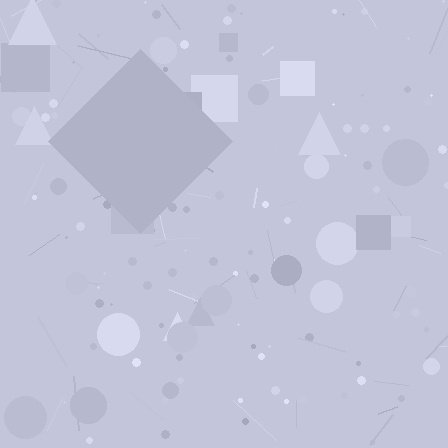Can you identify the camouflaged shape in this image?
The camouflaged shape is a diamond.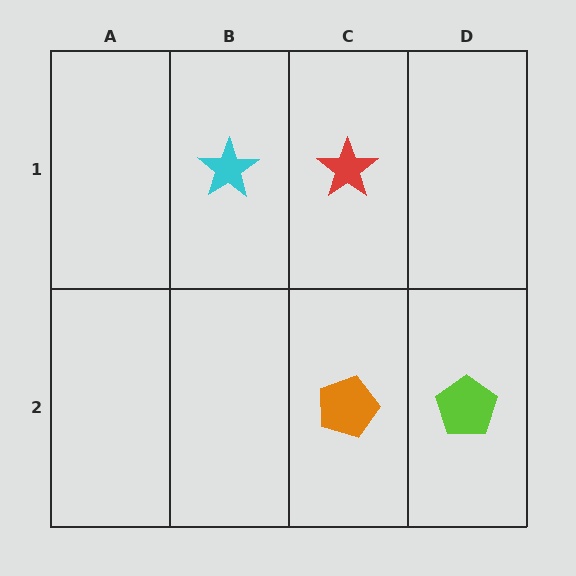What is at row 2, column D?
A lime pentagon.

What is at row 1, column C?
A red star.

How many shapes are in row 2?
2 shapes.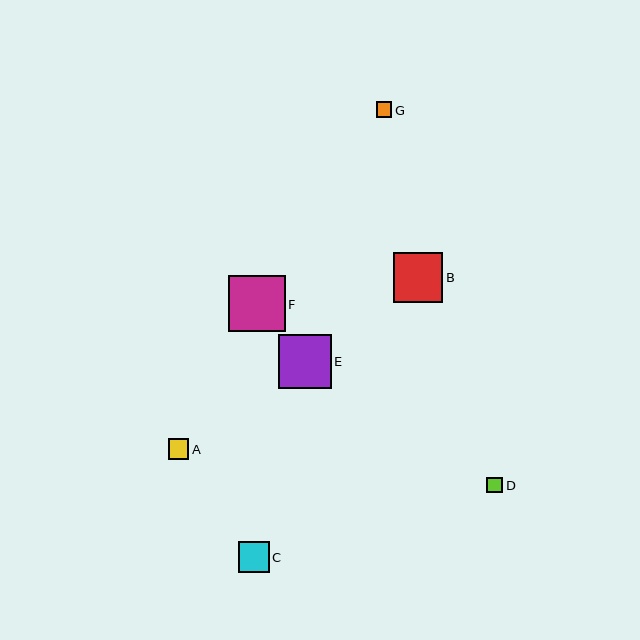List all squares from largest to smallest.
From largest to smallest: F, E, B, C, A, D, G.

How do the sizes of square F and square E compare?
Square F and square E are approximately the same size.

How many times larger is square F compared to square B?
Square F is approximately 1.1 times the size of square B.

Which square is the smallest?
Square G is the smallest with a size of approximately 15 pixels.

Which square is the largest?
Square F is the largest with a size of approximately 56 pixels.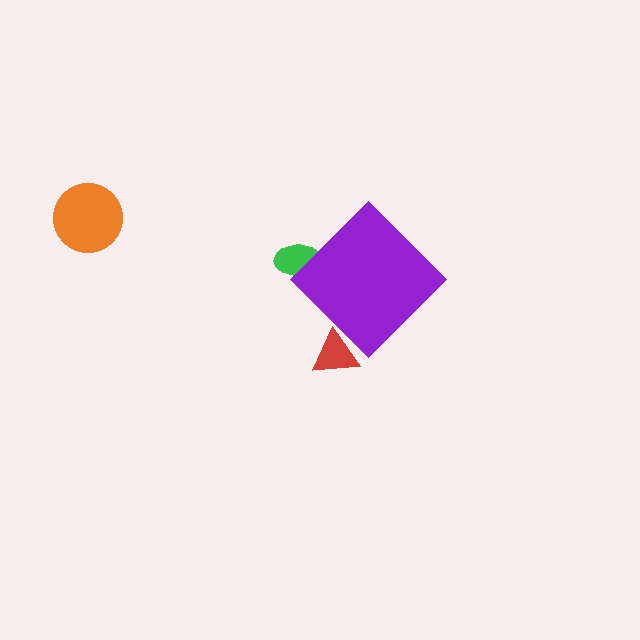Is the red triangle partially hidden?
Yes, the red triangle is partially hidden behind the purple diamond.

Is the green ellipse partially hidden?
Yes, the green ellipse is partially hidden behind the purple diamond.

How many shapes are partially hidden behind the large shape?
2 shapes are partially hidden.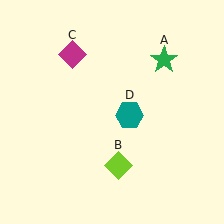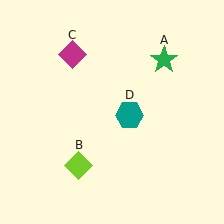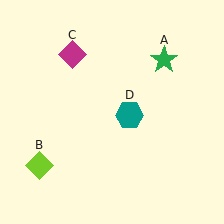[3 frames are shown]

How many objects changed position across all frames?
1 object changed position: lime diamond (object B).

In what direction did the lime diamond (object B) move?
The lime diamond (object B) moved left.